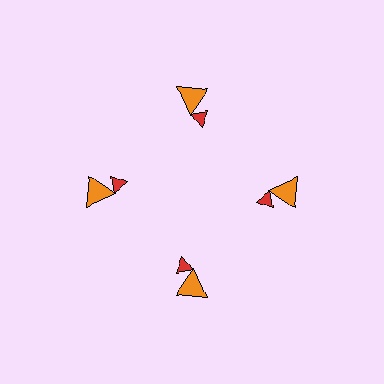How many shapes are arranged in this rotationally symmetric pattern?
There are 8 shapes, arranged in 4 groups of 2.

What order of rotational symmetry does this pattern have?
This pattern has 4-fold rotational symmetry.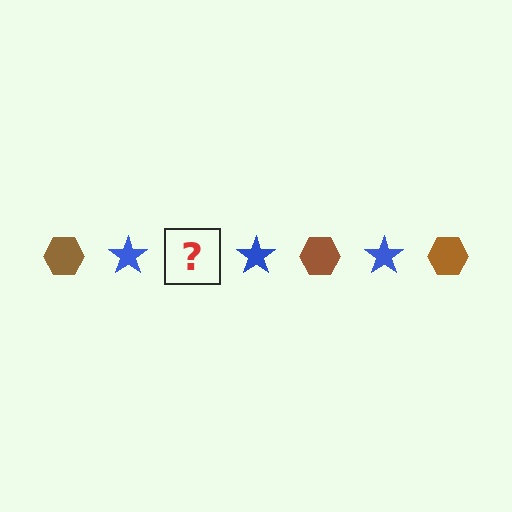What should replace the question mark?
The question mark should be replaced with a brown hexagon.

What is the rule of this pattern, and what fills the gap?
The rule is that the pattern alternates between brown hexagon and blue star. The gap should be filled with a brown hexagon.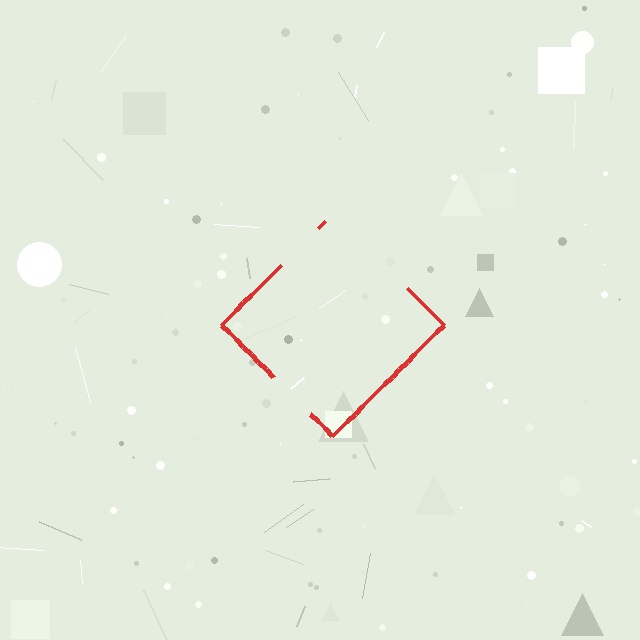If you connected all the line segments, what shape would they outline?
They would outline a diamond.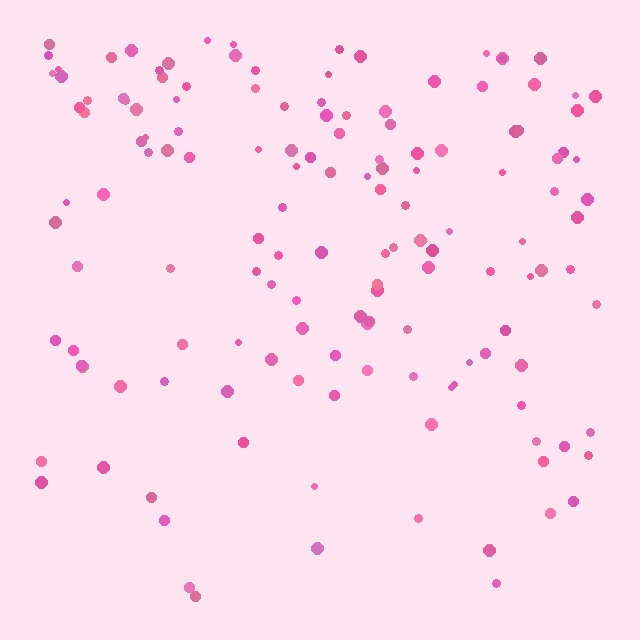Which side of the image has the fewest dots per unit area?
The bottom.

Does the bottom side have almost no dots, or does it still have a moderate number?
Still a moderate number, just noticeably fewer than the top.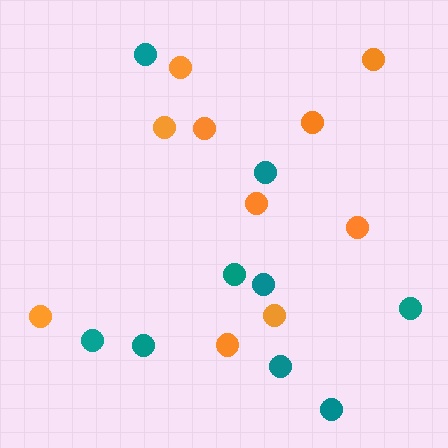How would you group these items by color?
There are 2 groups: one group of orange circles (10) and one group of teal circles (9).